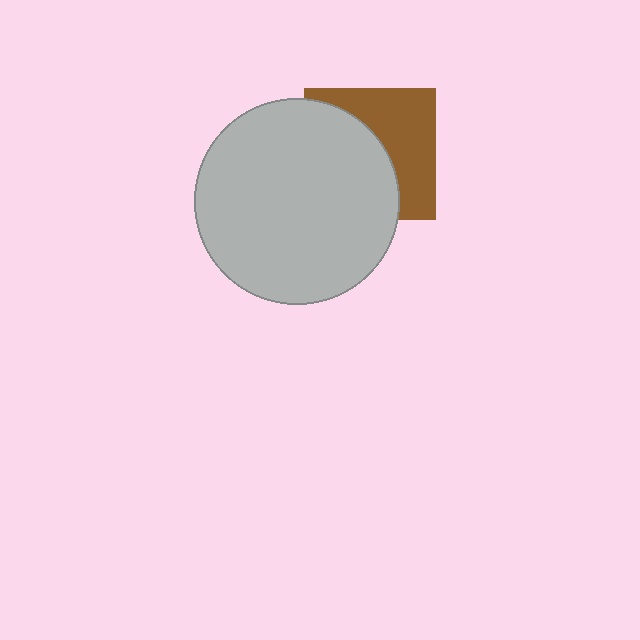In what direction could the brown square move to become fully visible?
The brown square could move right. That would shift it out from behind the light gray circle entirely.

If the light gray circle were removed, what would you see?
You would see the complete brown square.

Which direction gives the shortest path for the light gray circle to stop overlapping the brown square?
Moving left gives the shortest separation.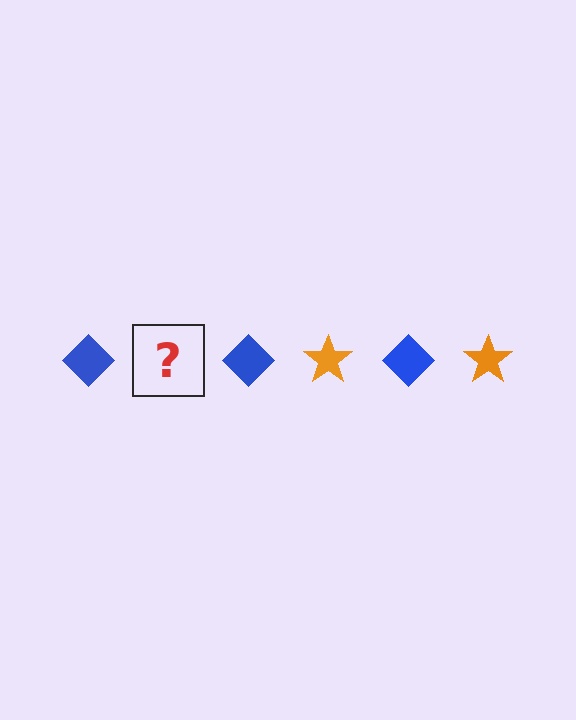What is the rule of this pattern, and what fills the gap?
The rule is that the pattern alternates between blue diamond and orange star. The gap should be filled with an orange star.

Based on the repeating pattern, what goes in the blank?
The blank should be an orange star.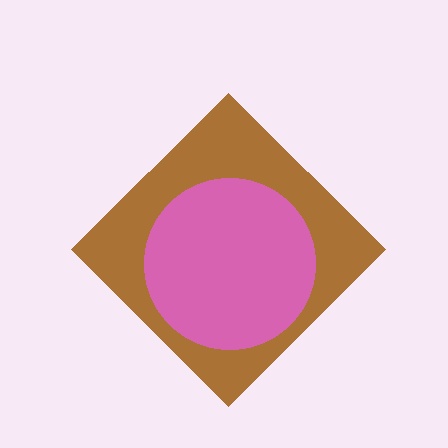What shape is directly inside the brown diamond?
The pink circle.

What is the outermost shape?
The brown diamond.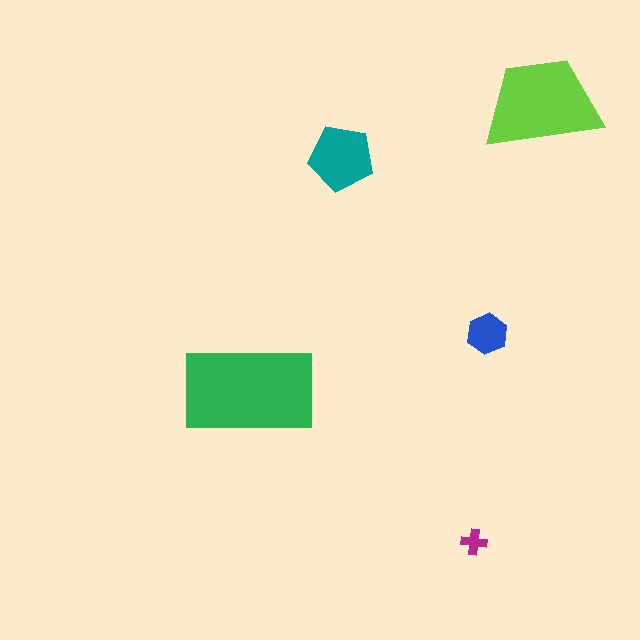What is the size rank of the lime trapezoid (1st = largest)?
2nd.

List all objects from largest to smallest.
The green rectangle, the lime trapezoid, the teal pentagon, the blue hexagon, the magenta cross.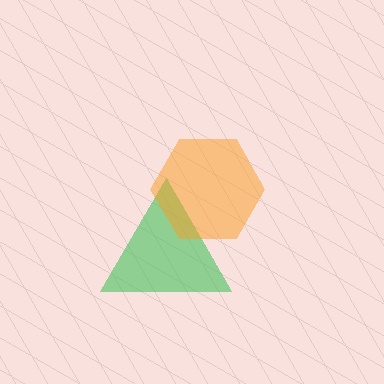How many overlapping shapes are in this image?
There are 2 overlapping shapes in the image.